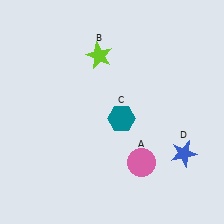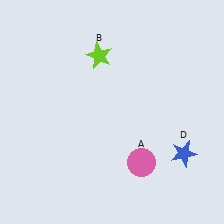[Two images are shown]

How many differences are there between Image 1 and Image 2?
There is 1 difference between the two images.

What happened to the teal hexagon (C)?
The teal hexagon (C) was removed in Image 2. It was in the bottom-right area of Image 1.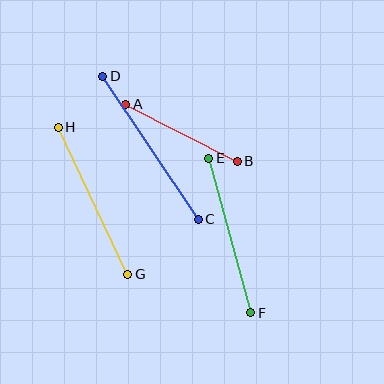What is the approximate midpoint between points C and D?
The midpoint is at approximately (151, 148) pixels.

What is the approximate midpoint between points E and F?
The midpoint is at approximately (230, 236) pixels.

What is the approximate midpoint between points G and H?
The midpoint is at approximately (93, 201) pixels.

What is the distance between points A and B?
The distance is approximately 125 pixels.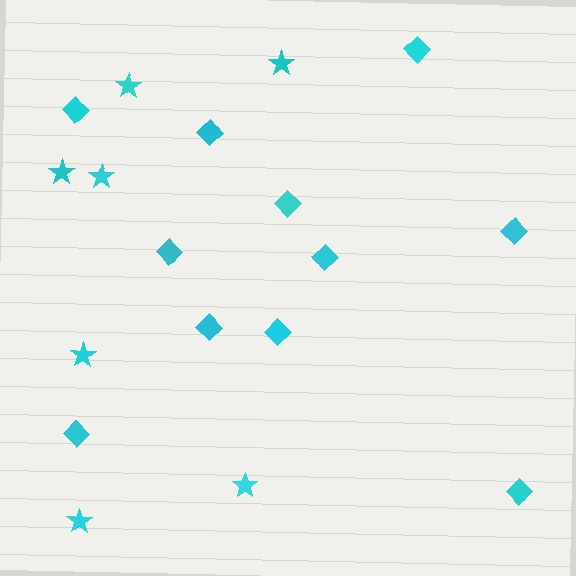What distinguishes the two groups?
There are 2 groups: one group of diamonds (11) and one group of stars (7).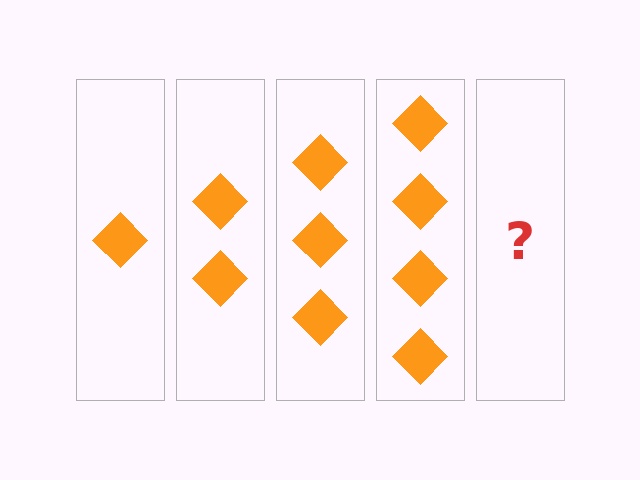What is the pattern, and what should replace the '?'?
The pattern is that each step adds one more diamond. The '?' should be 5 diamonds.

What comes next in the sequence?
The next element should be 5 diamonds.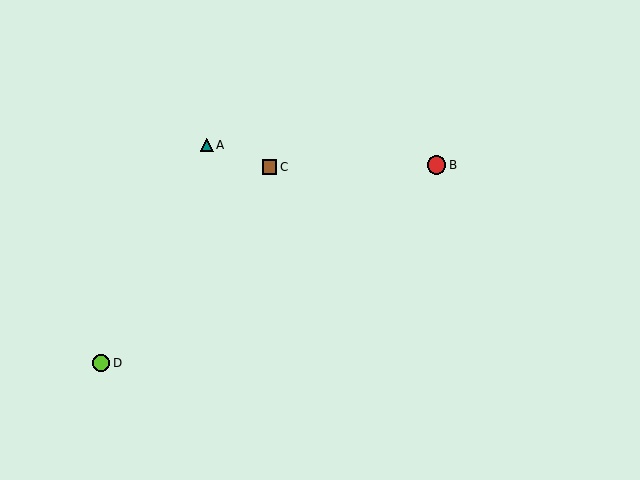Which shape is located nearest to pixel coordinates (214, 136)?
The teal triangle (labeled A) at (207, 145) is nearest to that location.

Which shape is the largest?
The red circle (labeled B) is the largest.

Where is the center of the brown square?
The center of the brown square is at (270, 167).